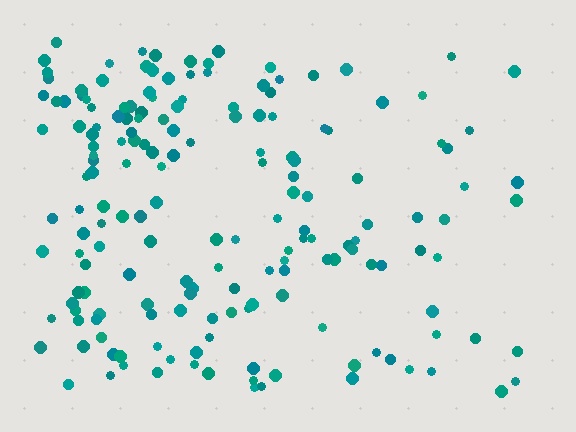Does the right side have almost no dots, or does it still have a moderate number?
Still a moderate number, just noticeably fewer than the left.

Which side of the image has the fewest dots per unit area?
The right.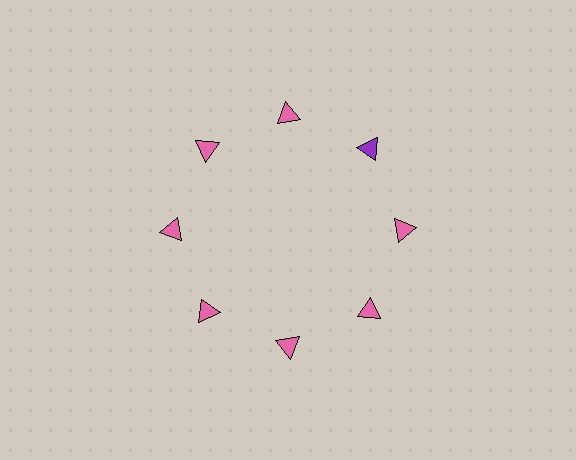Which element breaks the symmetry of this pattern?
The purple triangle at roughly the 2 o'clock position breaks the symmetry. All other shapes are pink triangles.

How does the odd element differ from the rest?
It has a different color: purple instead of pink.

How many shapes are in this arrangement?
There are 8 shapes arranged in a ring pattern.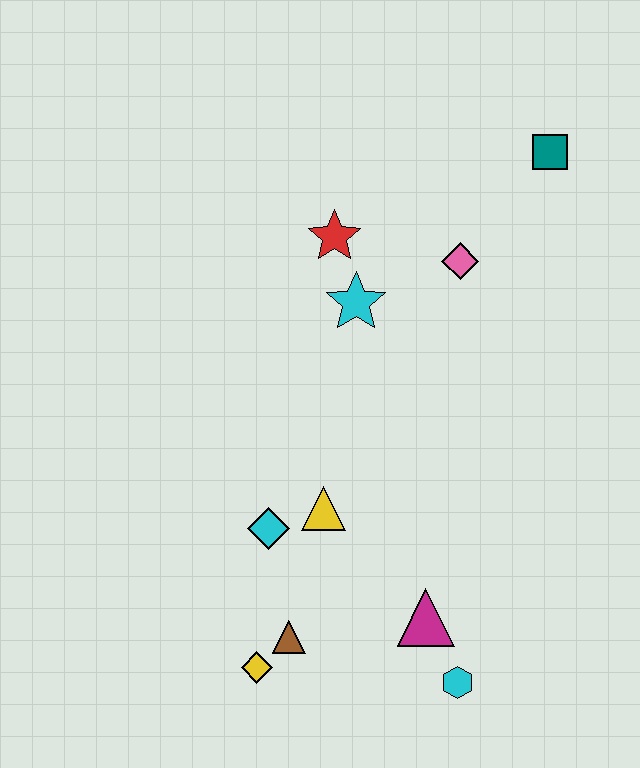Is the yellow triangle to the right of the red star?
No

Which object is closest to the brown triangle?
The yellow diamond is closest to the brown triangle.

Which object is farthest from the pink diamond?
The yellow diamond is farthest from the pink diamond.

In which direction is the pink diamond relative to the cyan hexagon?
The pink diamond is above the cyan hexagon.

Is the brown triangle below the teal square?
Yes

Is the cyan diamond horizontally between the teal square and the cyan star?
No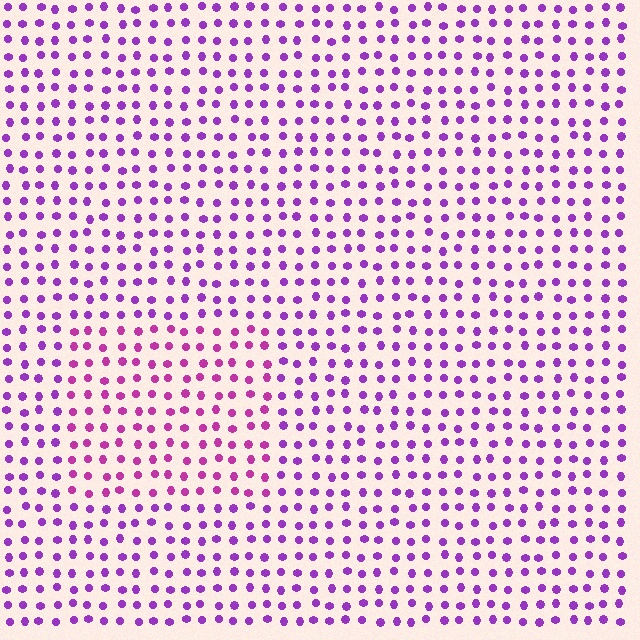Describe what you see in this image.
The image is filled with small purple elements in a uniform arrangement. A rectangle-shaped region is visible where the elements are tinted to a slightly different hue, forming a subtle color boundary.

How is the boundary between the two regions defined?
The boundary is defined purely by a slight shift in hue (about 29 degrees). Spacing, size, and orientation are identical on both sides.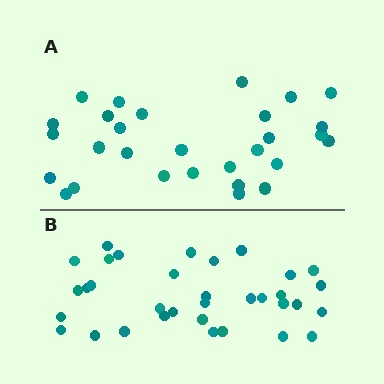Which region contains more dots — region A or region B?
Region B (the bottom region) has more dots.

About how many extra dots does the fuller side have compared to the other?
Region B has about 5 more dots than region A.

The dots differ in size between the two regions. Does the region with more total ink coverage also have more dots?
No. Region A has more total ink coverage because its dots are larger, but region B actually contains more individual dots. Total area can be misleading — the number of items is what matters here.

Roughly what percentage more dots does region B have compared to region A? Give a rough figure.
About 15% more.